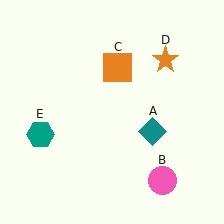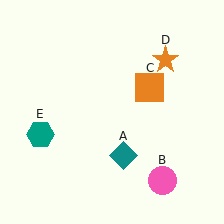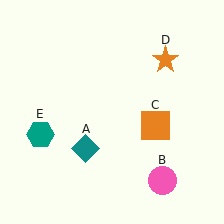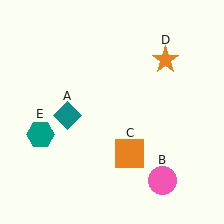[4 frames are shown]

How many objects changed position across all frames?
2 objects changed position: teal diamond (object A), orange square (object C).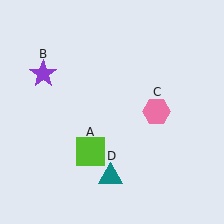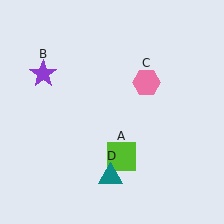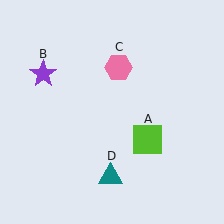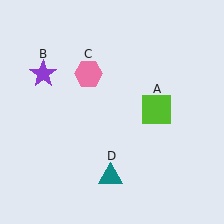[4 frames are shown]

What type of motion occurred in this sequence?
The lime square (object A), pink hexagon (object C) rotated counterclockwise around the center of the scene.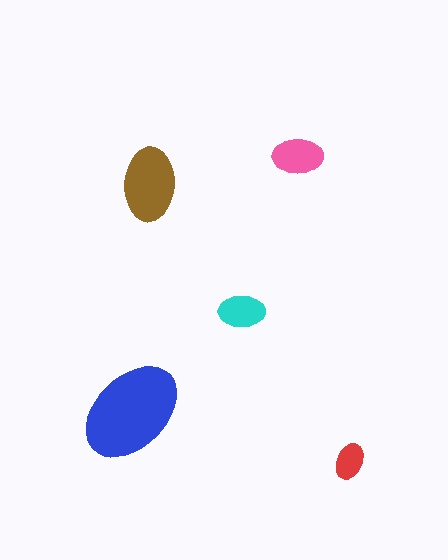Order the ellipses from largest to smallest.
the blue one, the brown one, the pink one, the cyan one, the red one.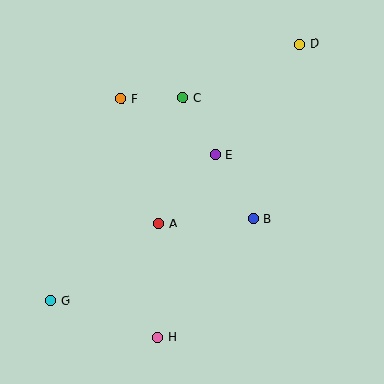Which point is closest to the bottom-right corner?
Point B is closest to the bottom-right corner.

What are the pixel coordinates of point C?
Point C is at (183, 98).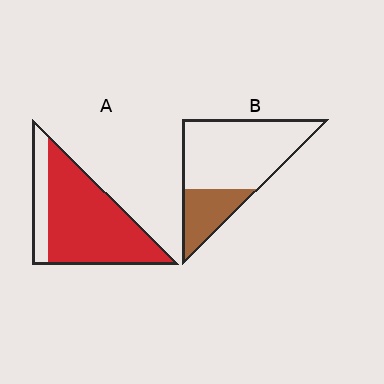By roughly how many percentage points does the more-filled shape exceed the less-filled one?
By roughly 50 percentage points (A over B).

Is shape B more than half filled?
No.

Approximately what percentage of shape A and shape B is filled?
A is approximately 80% and B is approximately 25%.